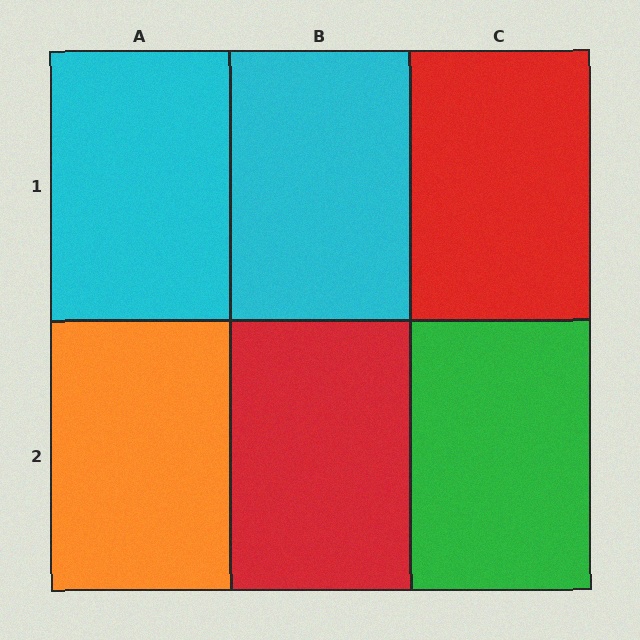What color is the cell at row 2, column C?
Green.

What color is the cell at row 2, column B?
Red.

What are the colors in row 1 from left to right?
Cyan, cyan, red.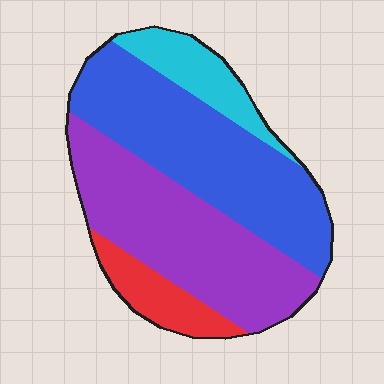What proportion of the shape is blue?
Blue covers 40% of the shape.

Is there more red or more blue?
Blue.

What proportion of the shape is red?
Red covers 10% of the shape.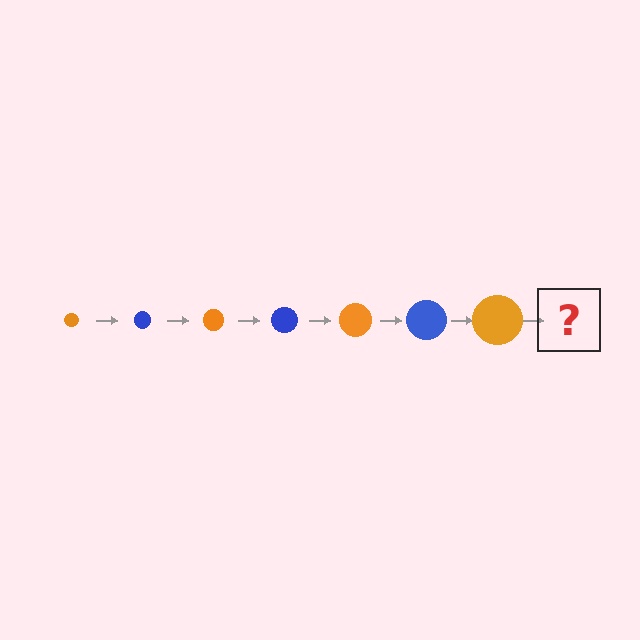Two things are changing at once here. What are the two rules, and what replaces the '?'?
The two rules are that the circle grows larger each step and the color cycles through orange and blue. The '?' should be a blue circle, larger than the previous one.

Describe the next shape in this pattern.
It should be a blue circle, larger than the previous one.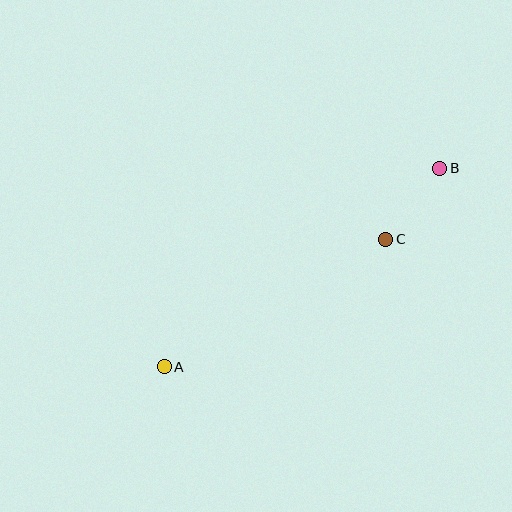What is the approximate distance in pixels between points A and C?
The distance between A and C is approximately 256 pixels.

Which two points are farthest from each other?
Points A and B are farthest from each other.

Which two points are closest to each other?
Points B and C are closest to each other.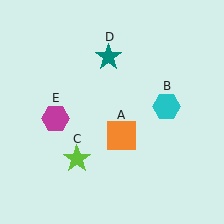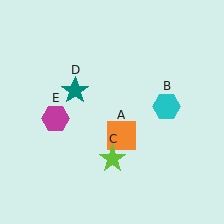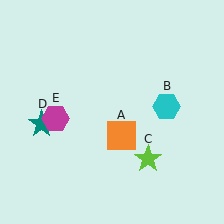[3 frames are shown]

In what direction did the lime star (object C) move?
The lime star (object C) moved right.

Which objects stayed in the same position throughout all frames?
Orange square (object A) and cyan hexagon (object B) and magenta hexagon (object E) remained stationary.